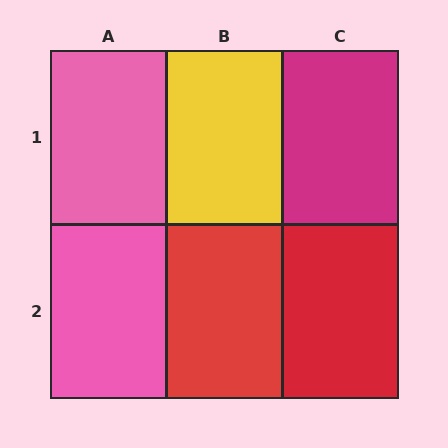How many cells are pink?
2 cells are pink.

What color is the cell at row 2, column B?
Red.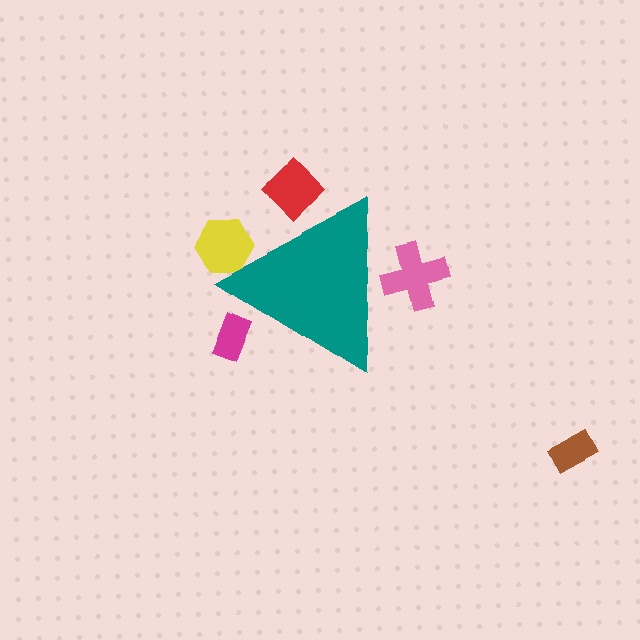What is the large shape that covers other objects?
A teal triangle.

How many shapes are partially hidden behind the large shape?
4 shapes are partially hidden.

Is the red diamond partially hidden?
Yes, the red diamond is partially hidden behind the teal triangle.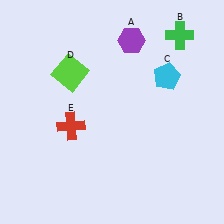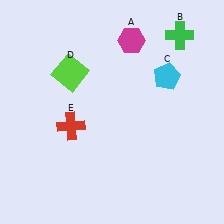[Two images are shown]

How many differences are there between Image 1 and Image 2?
There is 1 difference between the two images.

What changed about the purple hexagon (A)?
In Image 1, A is purple. In Image 2, it changed to magenta.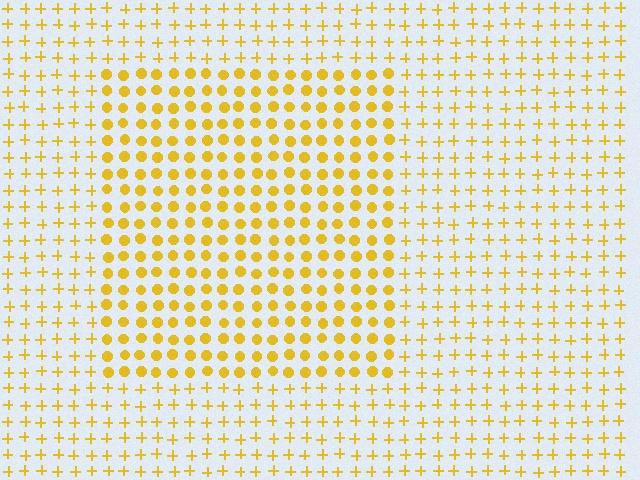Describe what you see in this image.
The image is filled with small yellow elements arranged in a uniform grid. A rectangle-shaped region contains circles, while the surrounding area contains plus signs. The boundary is defined purely by the change in element shape.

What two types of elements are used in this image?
The image uses circles inside the rectangle region and plus signs outside it.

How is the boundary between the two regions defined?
The boundary is defined by a change in element shape: circles inside vs. plus signs outside. All elements share the same color and spacing.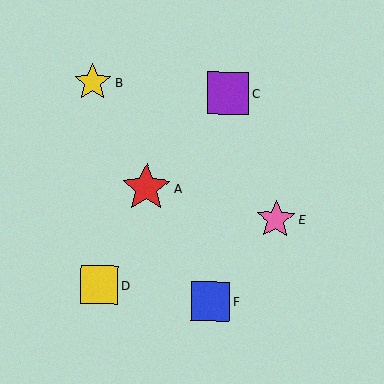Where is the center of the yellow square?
The center of the yellow square is at (99, 285).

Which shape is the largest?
The red star (labeled A) is the largest.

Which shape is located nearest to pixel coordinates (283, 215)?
The pink star (labeled E) at (276, 219) is nearest to that location.